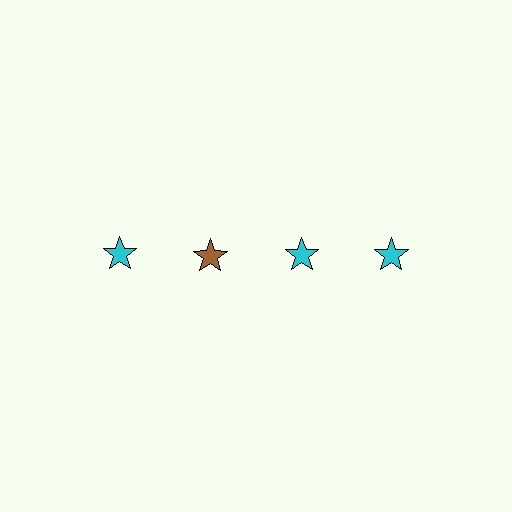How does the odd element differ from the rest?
It has a different color: brown instead of cyan.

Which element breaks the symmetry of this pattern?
The brown star in the top row, second from left column breaks the symmetry. All other shapes are cyan stars.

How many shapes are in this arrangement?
There are 4 shapes arranged in a grid pattern.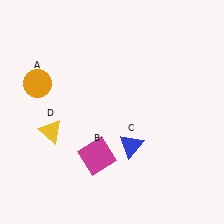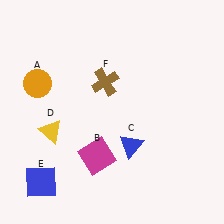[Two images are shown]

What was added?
A blue square (E), a brown cross (F) were added in Image 2.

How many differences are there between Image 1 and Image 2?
There are 2 differences between the two images.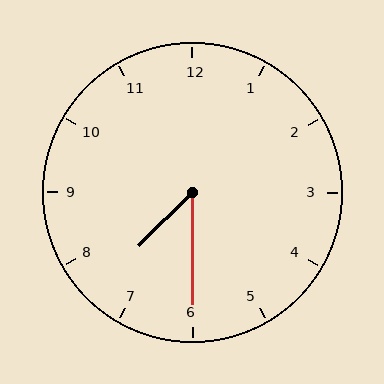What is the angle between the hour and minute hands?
Approximately 45 degrees.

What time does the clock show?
7:30.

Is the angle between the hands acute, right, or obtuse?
It is acute.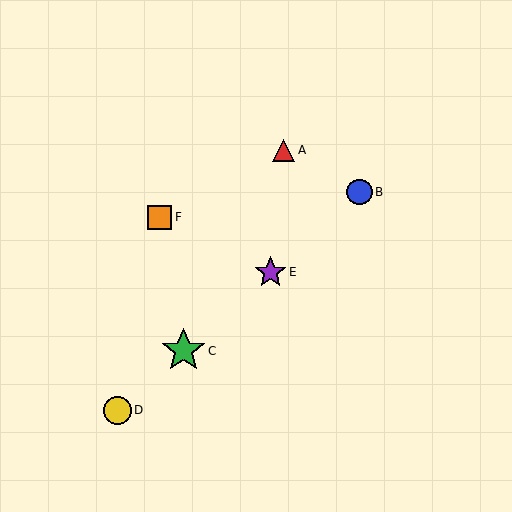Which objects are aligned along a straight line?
Objects B, C, D, E are aligned along a straight line.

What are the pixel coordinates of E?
Object E is at (270, 272).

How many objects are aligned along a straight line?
4 objects (B, C, D, E) are aligned along a straight line.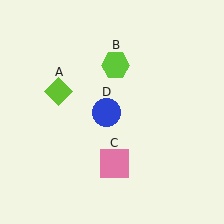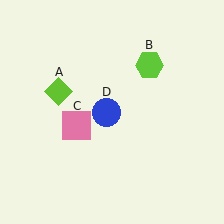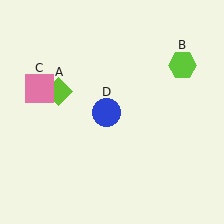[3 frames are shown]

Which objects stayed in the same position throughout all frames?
Lime diamond (object A) and blue circle (object D) remained stationary.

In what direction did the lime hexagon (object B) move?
The lime hexagon (object B) moved right.